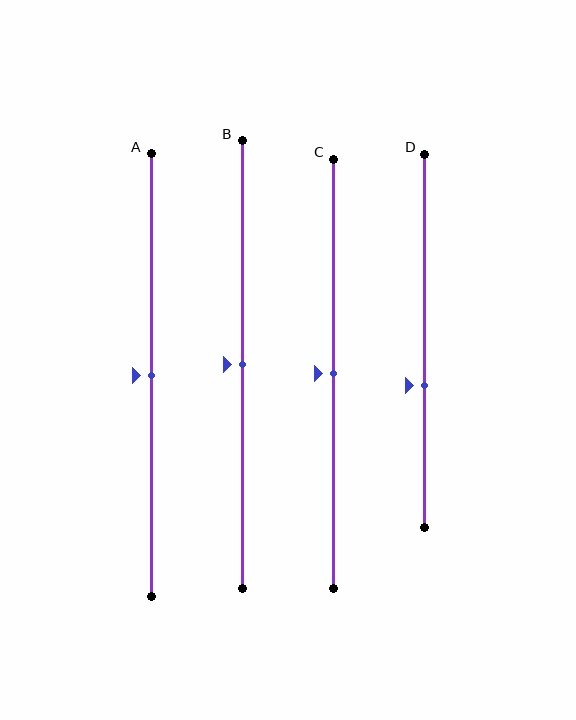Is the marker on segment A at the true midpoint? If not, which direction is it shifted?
Yes, the marker on segment A is at the true midpoint.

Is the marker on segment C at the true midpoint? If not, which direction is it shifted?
Yes, the marker on segment C is at the true midpoint.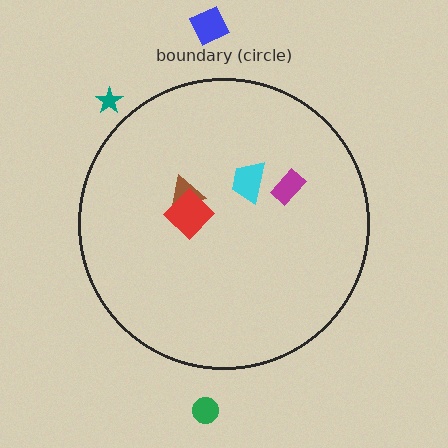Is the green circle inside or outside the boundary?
Outside.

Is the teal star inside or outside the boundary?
Outside.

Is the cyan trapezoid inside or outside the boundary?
Inside.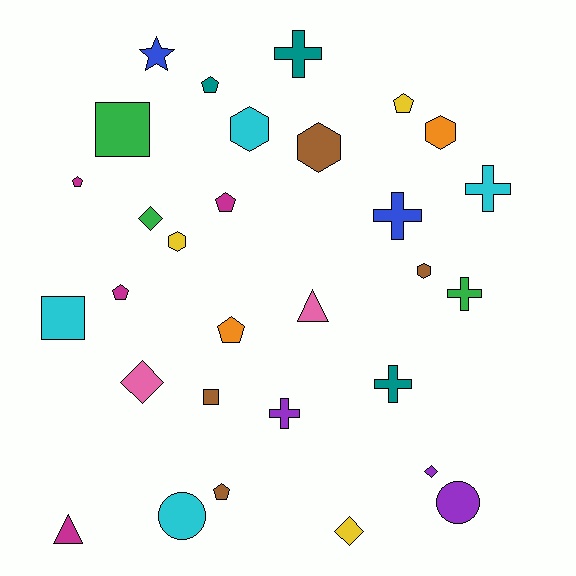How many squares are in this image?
There are 3 squares.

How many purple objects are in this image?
There are 3 purple objects.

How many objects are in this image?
There are 30 objects.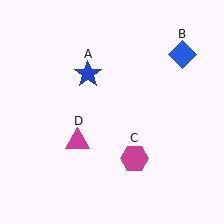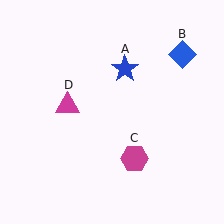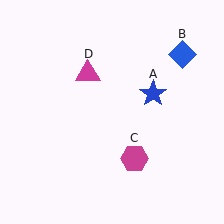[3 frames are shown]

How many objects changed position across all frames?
2 objects changed position: blue star (object A), magenta triangle (object D).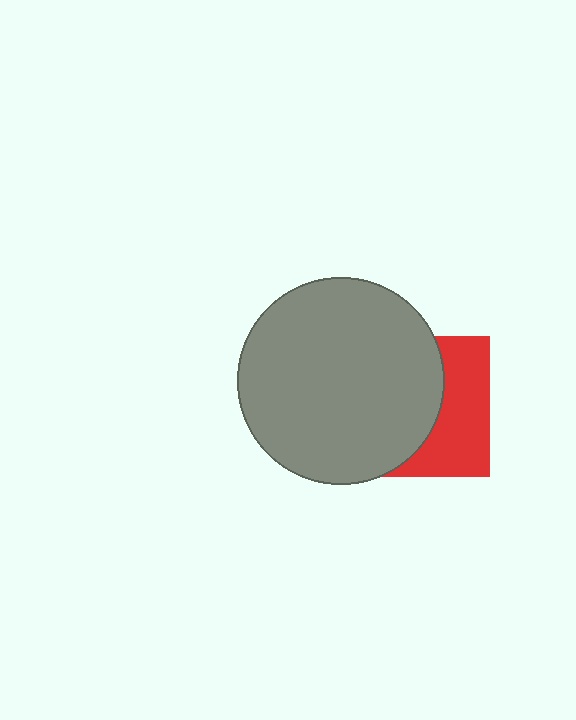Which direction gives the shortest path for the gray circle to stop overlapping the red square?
Moving left gives the shortest separation.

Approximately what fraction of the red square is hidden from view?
Roughly 59% of the red square is hidden behind the gray circle.